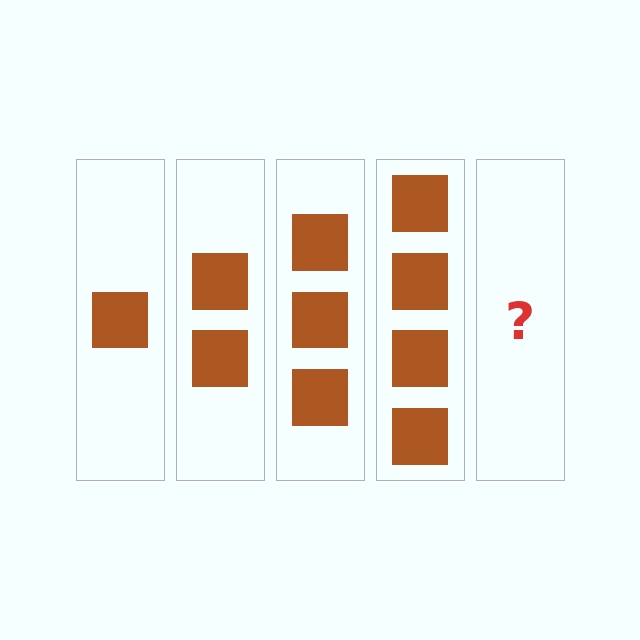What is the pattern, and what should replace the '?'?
The pattern is that each step adds one more square. The '?' should be 5 squares.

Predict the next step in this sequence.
The next step is 5 squares.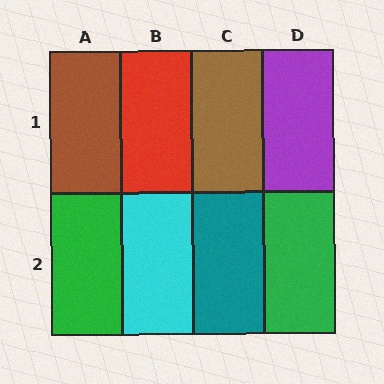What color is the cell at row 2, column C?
Teal.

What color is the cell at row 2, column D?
Green.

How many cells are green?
2 cells are green.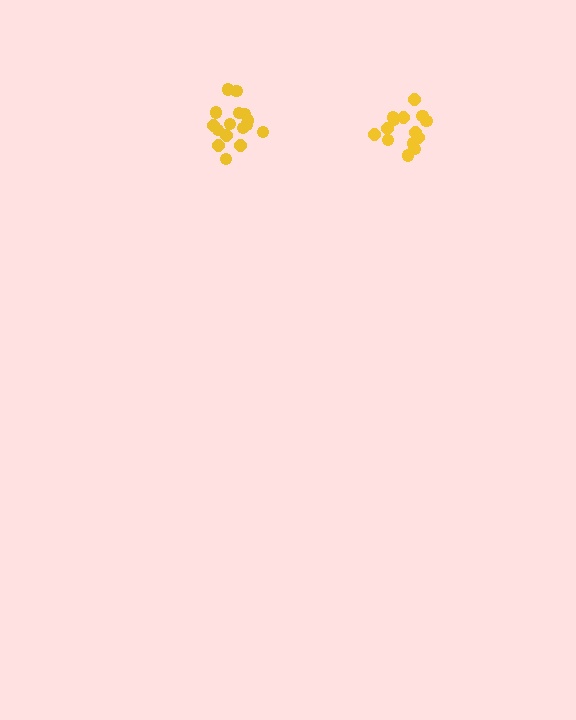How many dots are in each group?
Group 1: 14 dots, Group 2: 16 dots (30 total).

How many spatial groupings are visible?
There are 2 spatial groupings.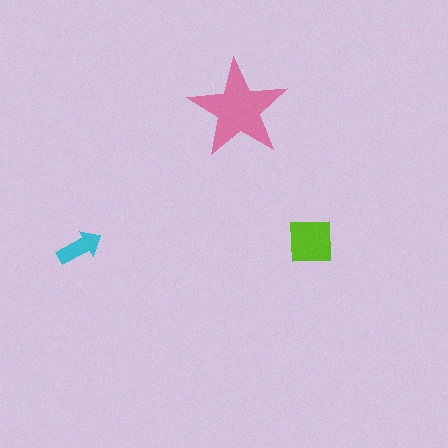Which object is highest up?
The pink star is topmost.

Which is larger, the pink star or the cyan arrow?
The pink star.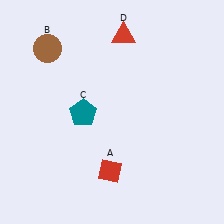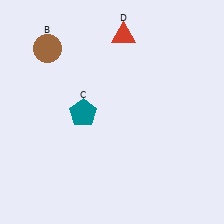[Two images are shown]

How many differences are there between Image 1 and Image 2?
There is 1 difference between the two images.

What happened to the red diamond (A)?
The red diamond (A) was removed in Image 2. It was in the bottom-left area of Image 1.